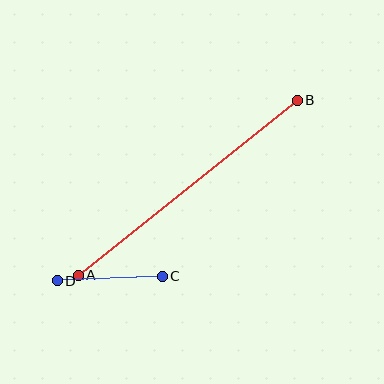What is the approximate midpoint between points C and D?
The midpoint is at approximately (110, 279) pixels.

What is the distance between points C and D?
The distance is approximately 105 pixels.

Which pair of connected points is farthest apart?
Points A and B are farthest apart.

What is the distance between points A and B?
The distance is approximately 280 pixels.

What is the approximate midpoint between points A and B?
The midpoint is at approximately (188, 188) pixels.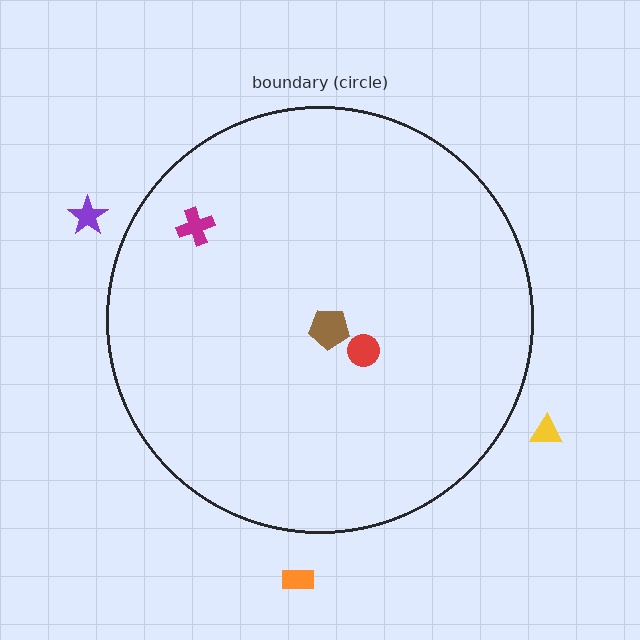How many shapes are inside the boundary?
3 inside, 3 outside.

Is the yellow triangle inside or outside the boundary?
Outside.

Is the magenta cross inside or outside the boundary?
Inside.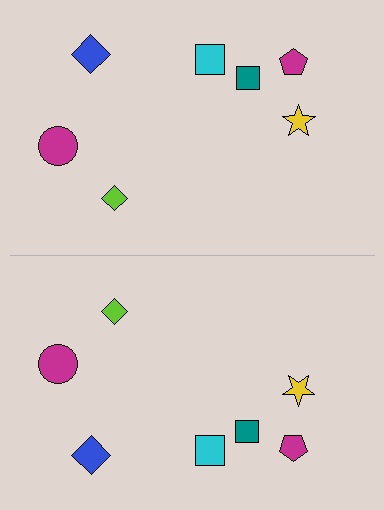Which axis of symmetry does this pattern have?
The pattern has a horizontal axis of symmetry running through the center of the image.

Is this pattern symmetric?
Yes, this pattern has bilateral (reflection) symmetry.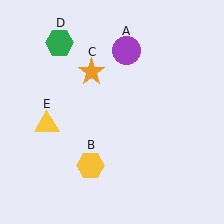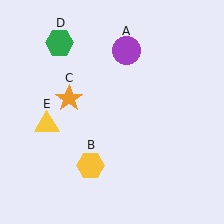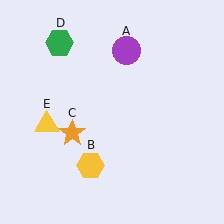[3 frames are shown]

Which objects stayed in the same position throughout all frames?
Purple circle (object A) and yellow hexagon (object B) and green hexagon (object D) and yellow triangle (object E) remained stationary.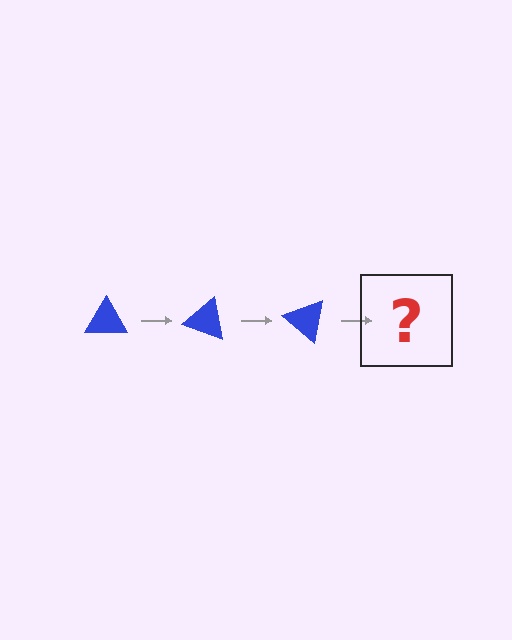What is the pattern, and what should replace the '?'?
The pattern is that the triangle rotates 20 degrees each step. The '?' should be a blue triangle rotated 60 degrees.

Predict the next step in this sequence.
The next step is a blue triangle rotated 60 degrees.